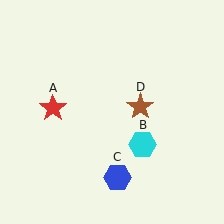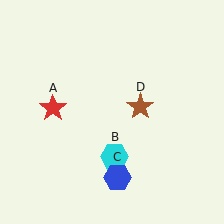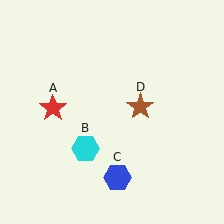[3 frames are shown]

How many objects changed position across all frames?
1 object changed position: cyan hexagon (object B).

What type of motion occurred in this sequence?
The cyan hexagon (object B) rotated clockwise around the center of the scene.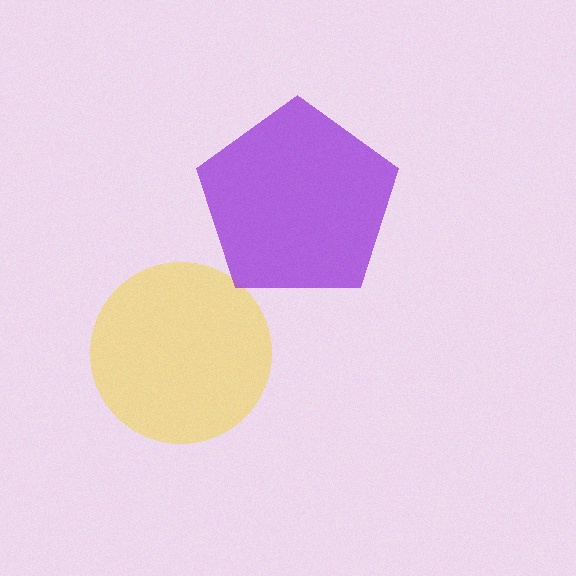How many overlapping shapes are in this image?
There are 2 overlapping shapes in the image.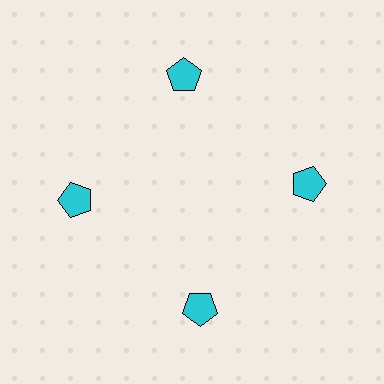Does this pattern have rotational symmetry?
Yes, this pattern has 4-fold rotational symmetry. It looks the same after rotating 90 degrees around the center.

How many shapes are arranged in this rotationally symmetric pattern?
There are 4 shapes, arranged in 4 groups of 1.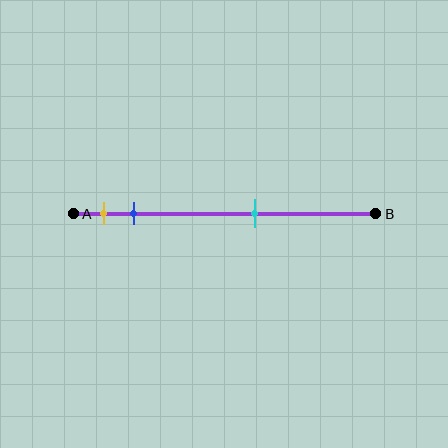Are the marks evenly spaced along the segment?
No, the marks are not evenly spaced.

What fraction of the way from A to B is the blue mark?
The blue mark is approximately 20% (0.2) of the way from A to B.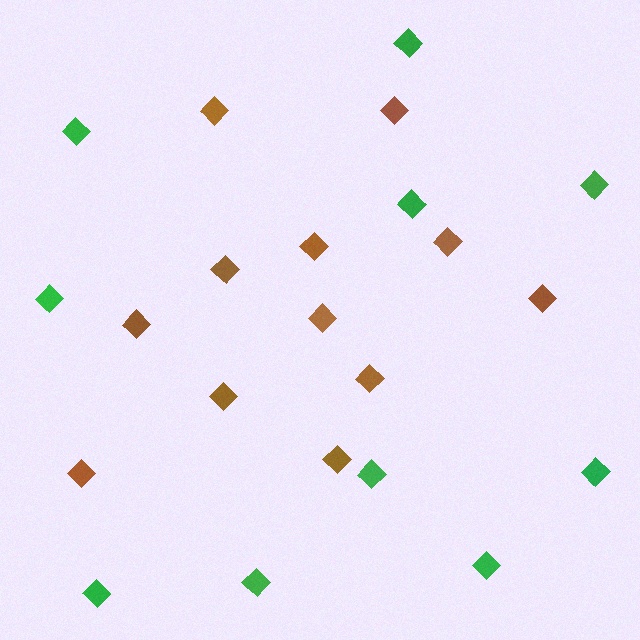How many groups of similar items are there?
There are 2 groups: one group of brown diamonds (12) and one group of green diamonds (10).